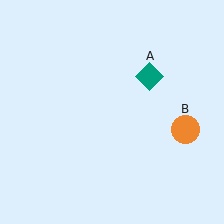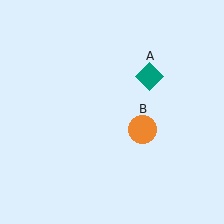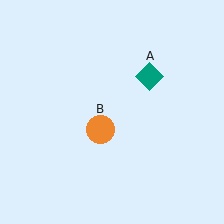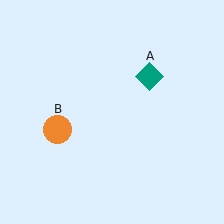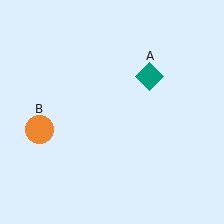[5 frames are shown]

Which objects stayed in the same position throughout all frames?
Teal diamond (object A) remained stationary.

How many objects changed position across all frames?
1 object changed position: orange circle (object B).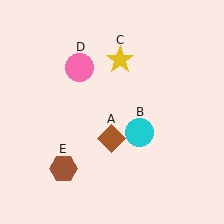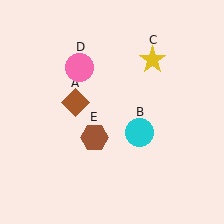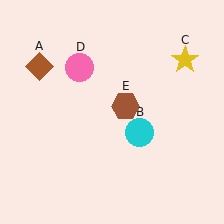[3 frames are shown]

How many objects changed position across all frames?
3 objects changed position: brown diamond (object A), yellow star (object C), brown hexagon (object E).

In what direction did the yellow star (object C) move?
The yellow star (object C) moved right.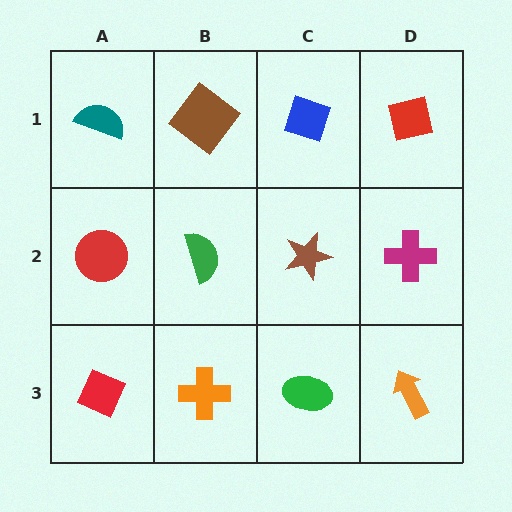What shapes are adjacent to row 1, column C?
A brown star (row 2, column C), a brown diamond (row 1, column B), a red square (row 1, column D).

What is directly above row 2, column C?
A blue diamond.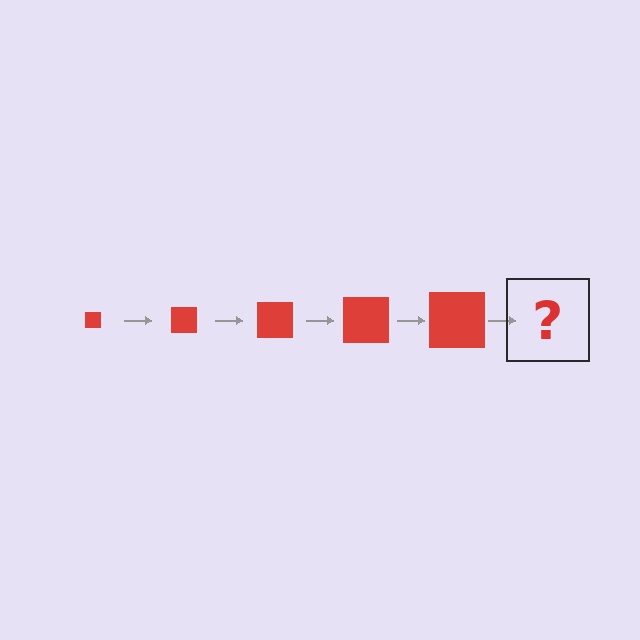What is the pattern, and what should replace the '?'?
The pattern is that the square gets progressively larger each step. The '?' should be a red square, larger than the previous one.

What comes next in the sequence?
The next element should be a red square, larger than the previous one.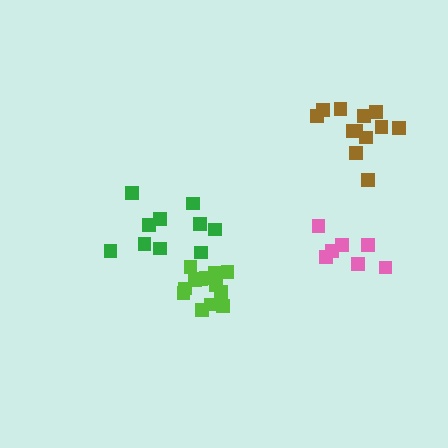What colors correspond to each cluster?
The clusters are colored: lime, pink, green, brown.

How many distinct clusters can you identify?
There are 4 distinct clusters.